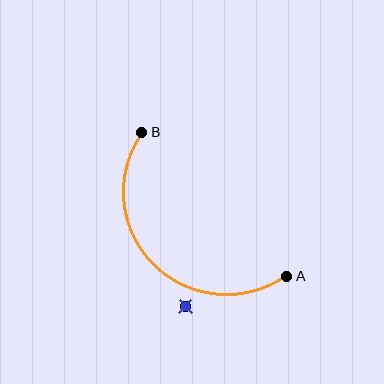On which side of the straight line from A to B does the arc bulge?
The arc bulges below and to the left of the straight line connecting A and B.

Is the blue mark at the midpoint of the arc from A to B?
No — the blue mark does not lie on the arc at all. It sits slightly outside the curve.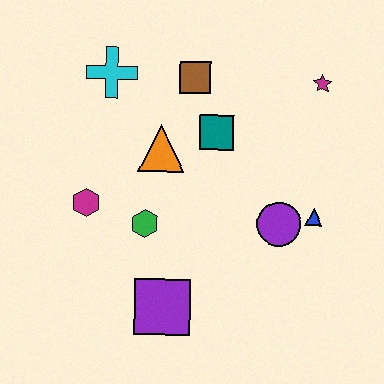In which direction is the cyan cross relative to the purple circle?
The cyan cross is to the left of the purple circle.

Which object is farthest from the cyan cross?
The blue triangle is farthest from the cyan cross.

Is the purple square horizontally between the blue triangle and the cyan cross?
Yes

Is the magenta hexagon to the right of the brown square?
No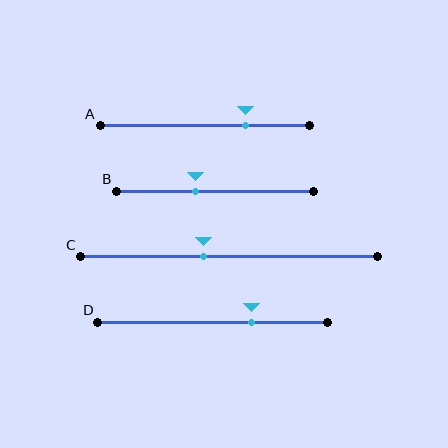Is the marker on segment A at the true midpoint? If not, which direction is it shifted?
No, the marker on segment A is shifted to the right by about 19% of the segment length.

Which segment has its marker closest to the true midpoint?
Segment C has its marker closest to the true midpoint.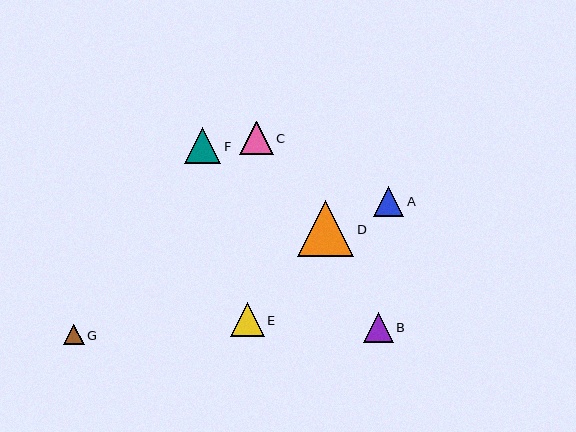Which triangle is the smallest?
Triangle G is the smallest with a size of approximately 21 pixels.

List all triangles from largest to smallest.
From largest to smallest: D, F, C, E, A, B, G.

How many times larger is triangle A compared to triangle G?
Triangle A is approximately 1.5 times the size of triangle G.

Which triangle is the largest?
Triangle D is the largest with a size of approximately 56 pixels.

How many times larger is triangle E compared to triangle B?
Triangle E is approximately 1.1 times the size of triangle B.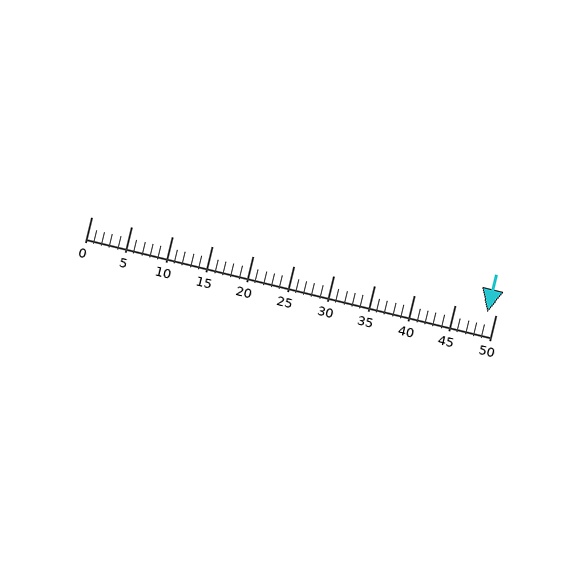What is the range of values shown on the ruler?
The ruler shows values from 0 to 50.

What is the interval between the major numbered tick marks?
The major tick marks are spaced 5 units apart.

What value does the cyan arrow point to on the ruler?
The cyan arrow points to approximately 49.